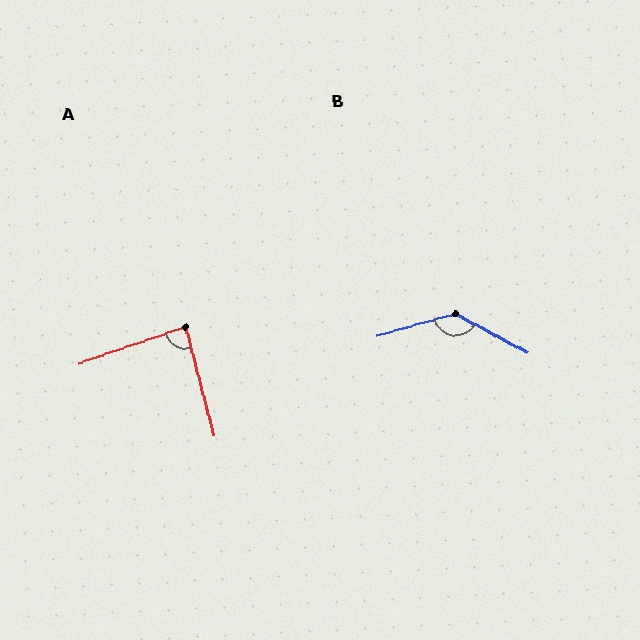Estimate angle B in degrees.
Approximately 136 degrees.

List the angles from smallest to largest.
A (86°), B (136°).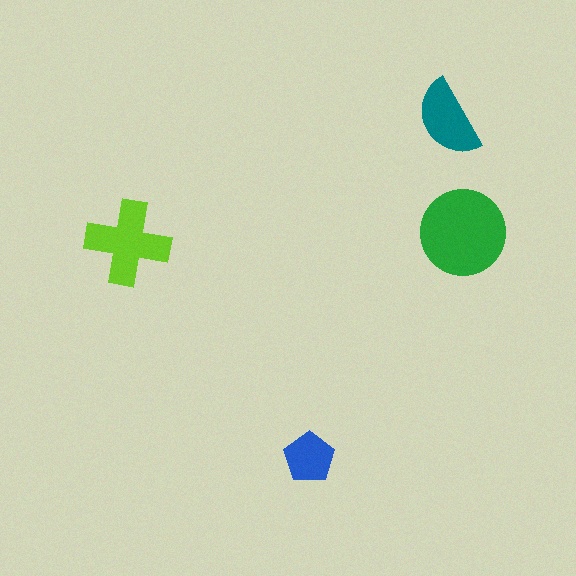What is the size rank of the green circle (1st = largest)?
1st.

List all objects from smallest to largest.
The blue pentagon, the teal semicircle, the lime cross, the green circle.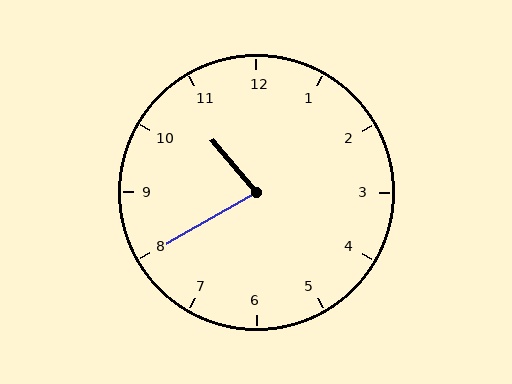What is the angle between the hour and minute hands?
Approximately 80 degrees.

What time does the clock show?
10:40.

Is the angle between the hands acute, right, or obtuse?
It is acute.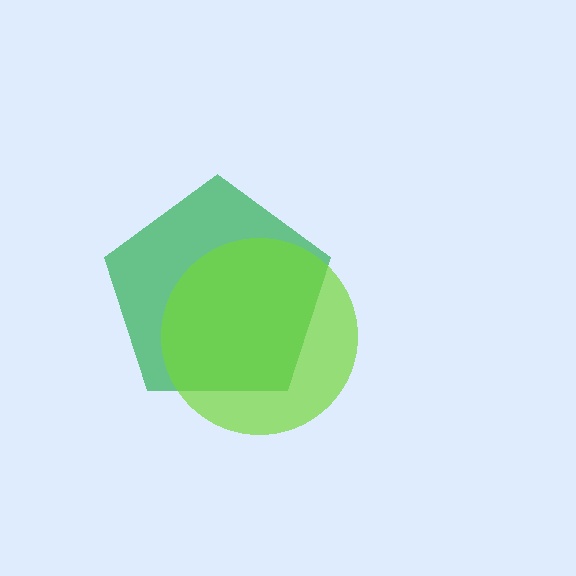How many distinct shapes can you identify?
There are 2 distinct shapes: a green pentagon, a lime circle.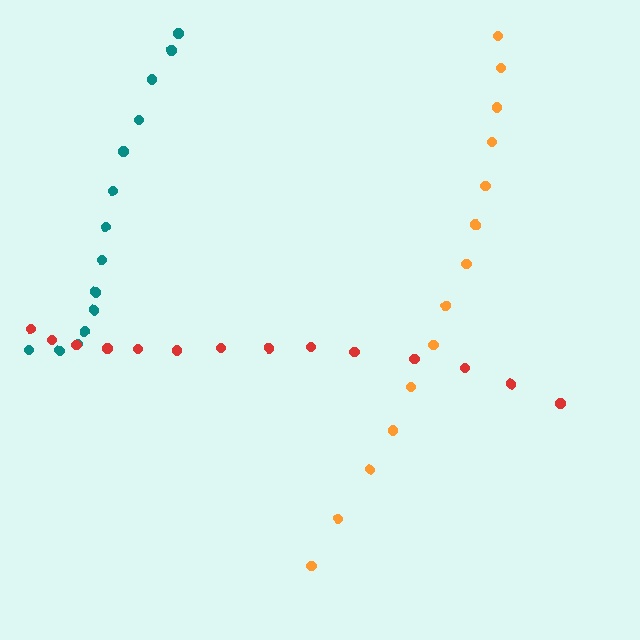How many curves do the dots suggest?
There are 3 distinct paths.